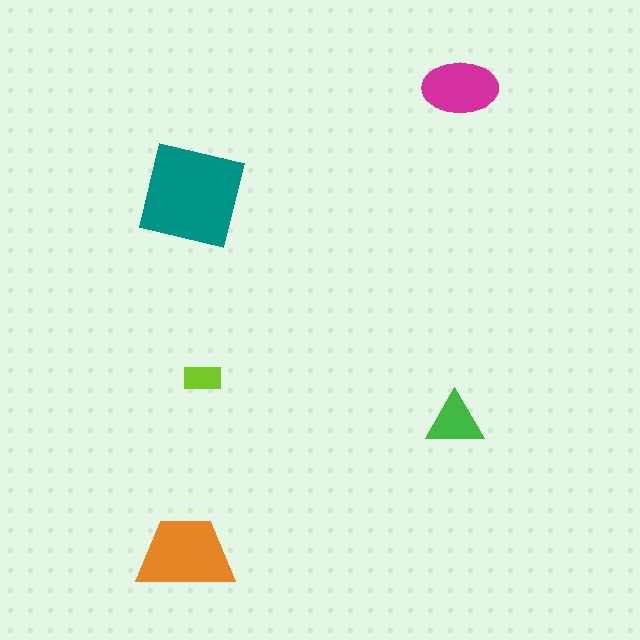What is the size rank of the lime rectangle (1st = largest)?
5th.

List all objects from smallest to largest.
The lime rectangle, the green triangle, the magenta ellipse, the orange trapezoid, the teal square.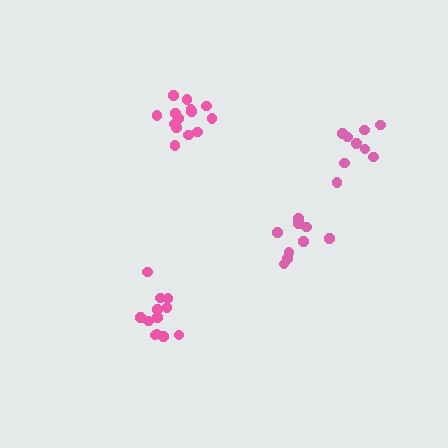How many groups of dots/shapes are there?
There are 4 groups.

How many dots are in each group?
Group 1: 14 dots, Group 2: 9 dots, Group 3: 10 dots, Group 4: 13 dots (46 total).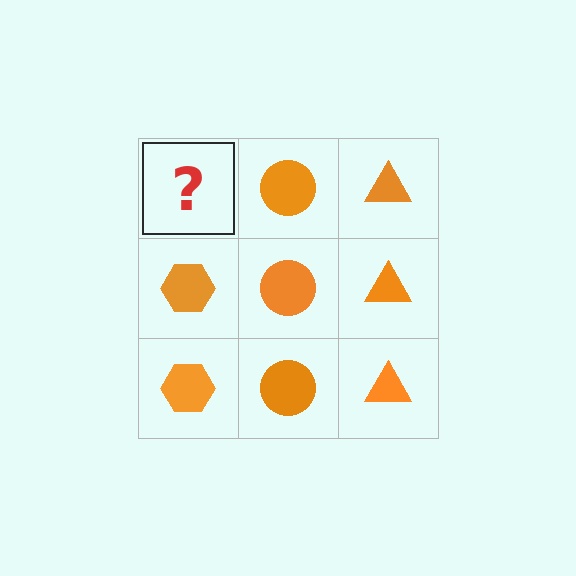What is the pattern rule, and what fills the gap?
The rule is that each column has a consistent shape. The gap should be filled with an orange hexagon.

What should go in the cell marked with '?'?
The missing cell should contain an orange hexagon.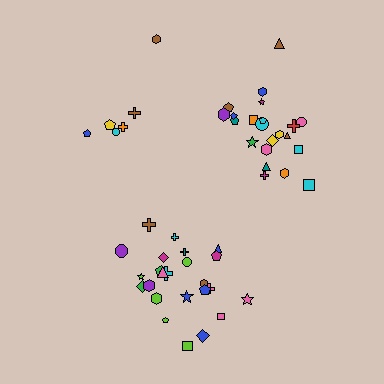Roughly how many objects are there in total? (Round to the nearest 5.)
Roughly 55 objects in total.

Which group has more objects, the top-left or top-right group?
The top-right group.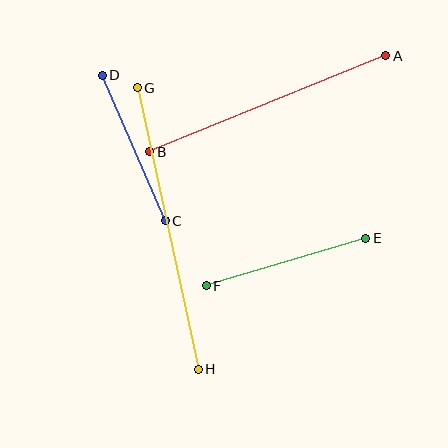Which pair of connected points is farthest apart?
Points G and H are farthest apart.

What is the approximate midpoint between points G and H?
The midpoint is at approximately (168, 228) pixels.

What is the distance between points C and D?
The distance is approximately 158 pixels.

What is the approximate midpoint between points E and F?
The midpoint is at approximately (286, 262) pixels.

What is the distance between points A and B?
The distance is approximately 255 pixels.